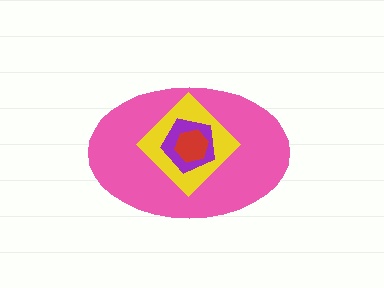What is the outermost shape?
The pink ellipse.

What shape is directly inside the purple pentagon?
The red hexagon.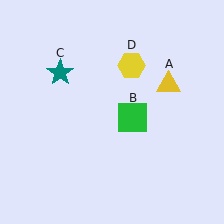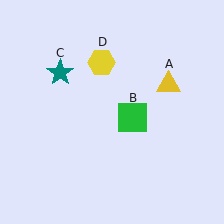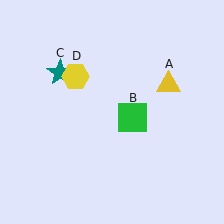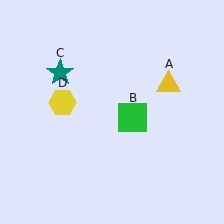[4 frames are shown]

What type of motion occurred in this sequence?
The yellow hexagon (object D) rotated counterclockwise around the center of the scene.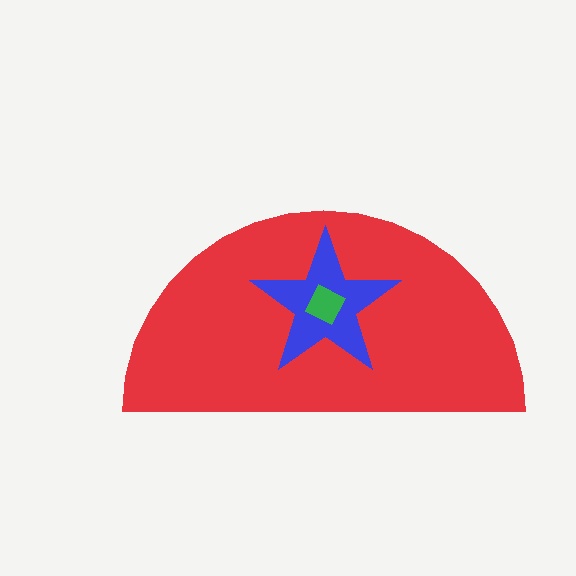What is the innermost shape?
The green square.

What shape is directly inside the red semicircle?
The blue star.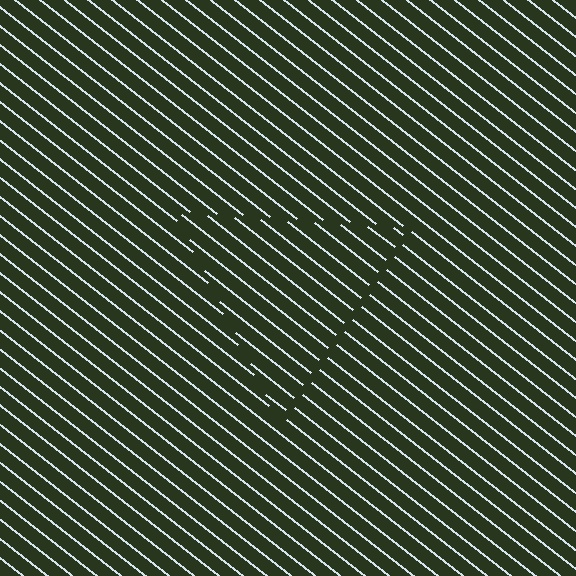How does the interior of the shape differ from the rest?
The interior of the shape contains the same grating, shifted by half a period — the contour is defined by the phase discontinuity where line-ends from the inner and outer gratings abut.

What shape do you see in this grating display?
An illusory triangle. The interior of the shape contains the same grating, shifted by half a period — the contour is defined by the phase discontinuity where line-ends from the inner and outer gratings abut.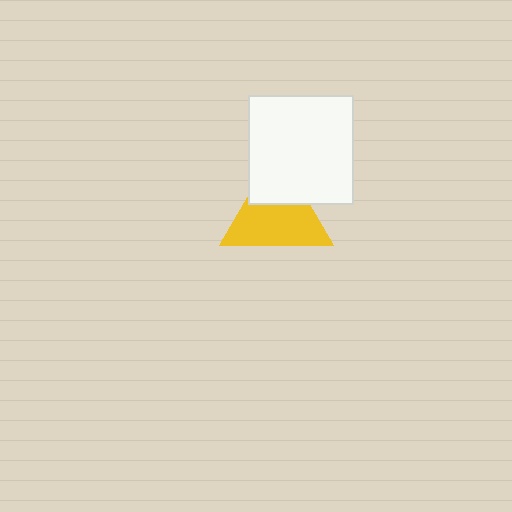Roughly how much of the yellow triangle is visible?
About half of it is visible (roughly 65%).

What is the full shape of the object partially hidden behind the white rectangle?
The partially hidden object is a yellow triangle.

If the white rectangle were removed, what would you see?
You would see the complete yellow triangle.